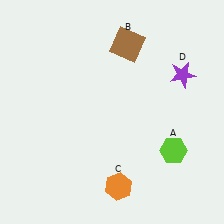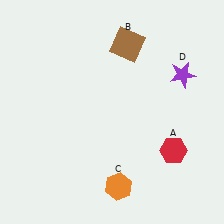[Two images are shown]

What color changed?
The hexagon (A) changed from lime in Image 1 to red in Image 2.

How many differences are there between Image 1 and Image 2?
There is 1 difference between the two images.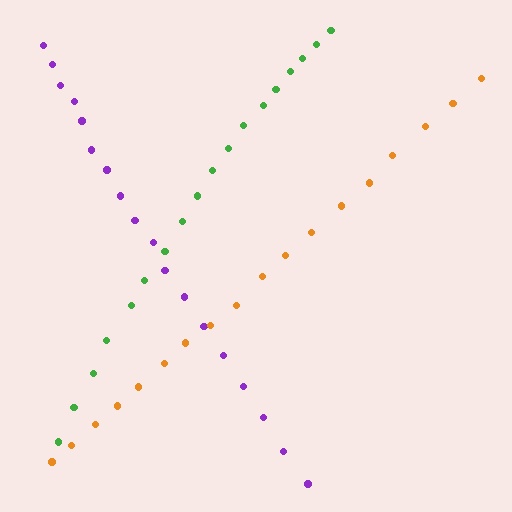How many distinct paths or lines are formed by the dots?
There are 3 distinct paths.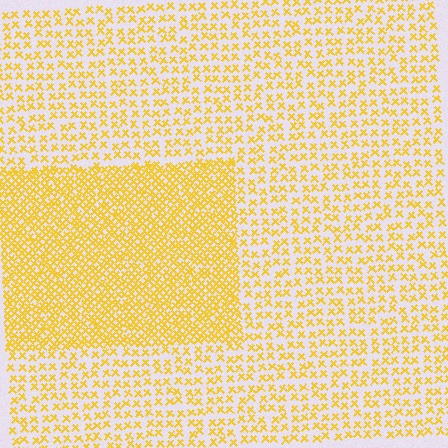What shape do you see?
I see a rectangle.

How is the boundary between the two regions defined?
The boundary is defined by a change in element density (approximately 2.2x ratio). All elements are the same color, size, and shape.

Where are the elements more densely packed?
The elements are more densely packed inside the rectangle boundary.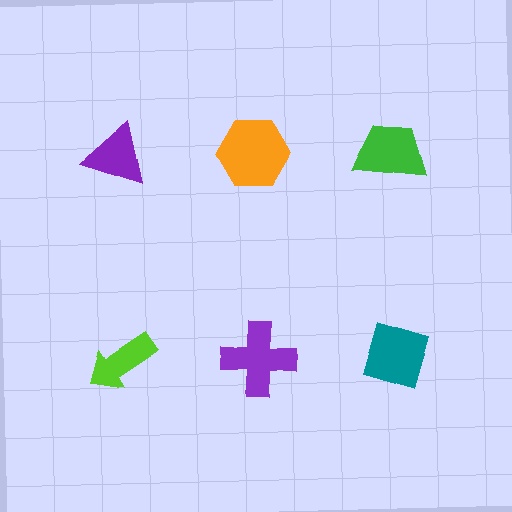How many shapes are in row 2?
3 shapes.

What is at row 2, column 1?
A lime arrow.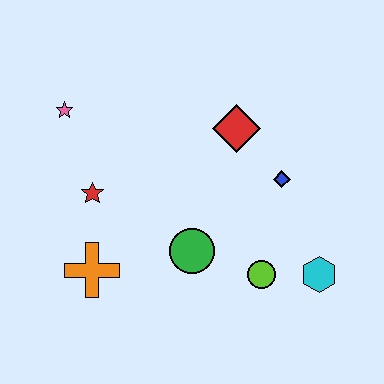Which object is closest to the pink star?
The red star is closest to the pink star.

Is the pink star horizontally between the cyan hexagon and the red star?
No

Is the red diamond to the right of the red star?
Yes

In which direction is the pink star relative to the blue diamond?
The pink star is to the left of the blue diamond.